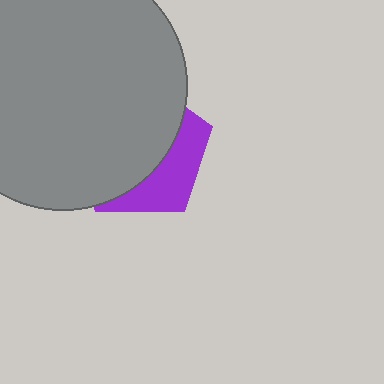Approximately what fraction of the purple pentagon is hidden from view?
Roughly 67% of the purple pentagon is hidden behind the gray circle.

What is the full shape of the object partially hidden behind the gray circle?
The partially hidden object is a purple pentagon.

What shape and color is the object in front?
The object in front is a gray circle.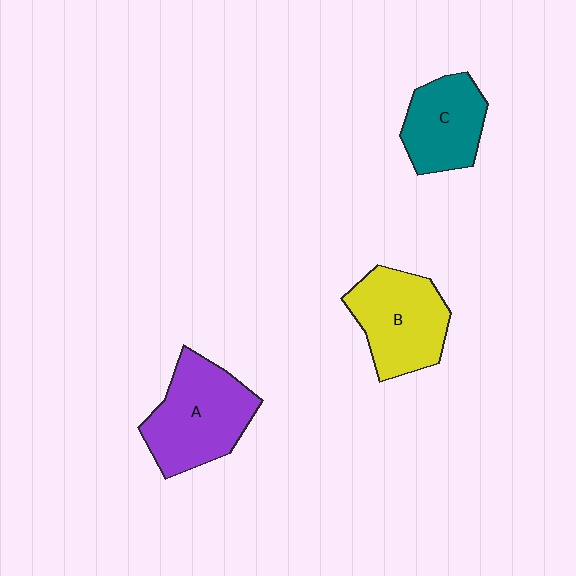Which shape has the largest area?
Shape A (purple).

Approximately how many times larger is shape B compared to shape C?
Approximately 1.3 times.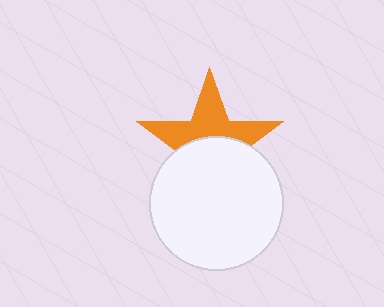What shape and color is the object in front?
The object in front is a white circle.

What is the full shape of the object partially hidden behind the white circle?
The partially hidden object is an orange star.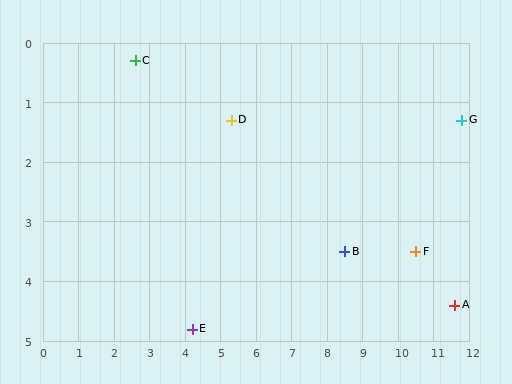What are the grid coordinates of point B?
Point B is at approximately (8.5, 3.5).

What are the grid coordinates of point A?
Point A is at approximately (11.6, 4.4).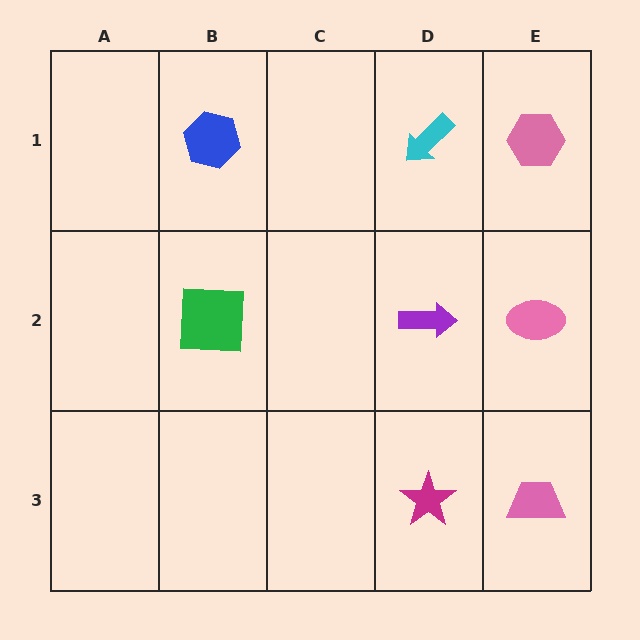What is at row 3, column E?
A pink trapezoid.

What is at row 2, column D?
A purple arrow.